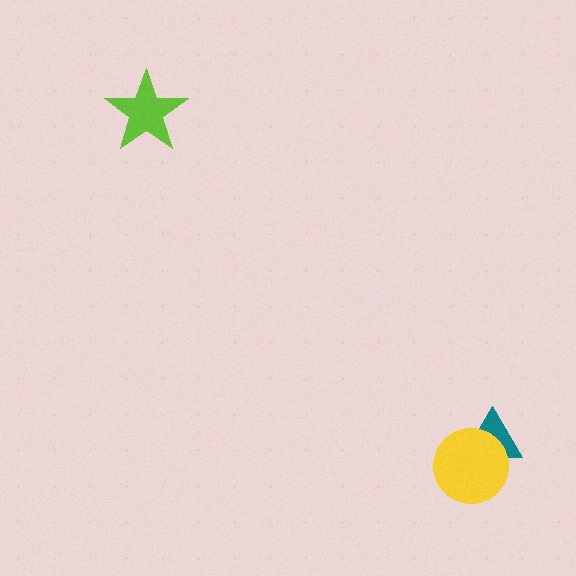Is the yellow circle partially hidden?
No, no other shape covers it.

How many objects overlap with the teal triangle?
1 object overlaps with the teal triangle.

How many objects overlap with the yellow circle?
1 object overlaps with the yellow circle.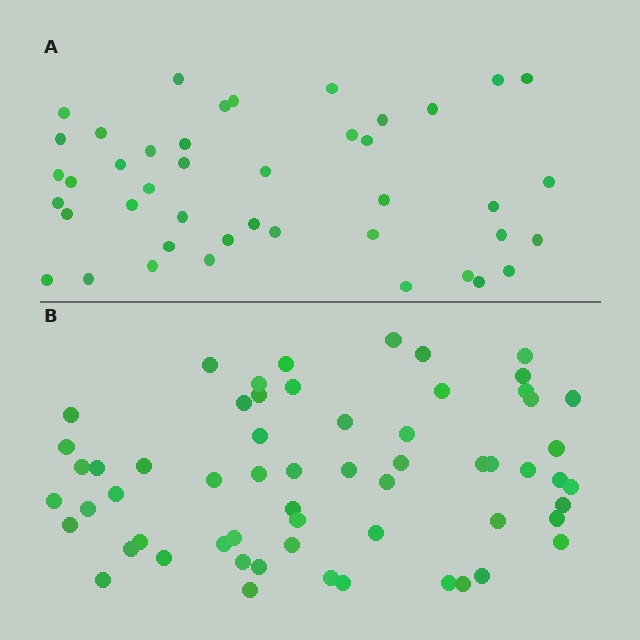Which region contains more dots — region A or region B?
Region B (the bottom region) has more dots.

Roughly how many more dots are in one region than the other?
Region B has approximately 15 more dots than region A.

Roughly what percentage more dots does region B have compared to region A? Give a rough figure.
About 40% more.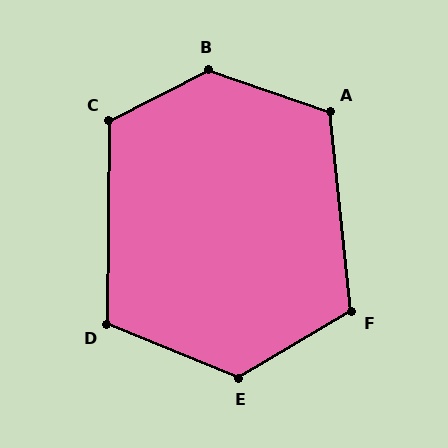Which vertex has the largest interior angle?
B, at approximately 134 degrees.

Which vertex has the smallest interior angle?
D, at approximately 111 degrees.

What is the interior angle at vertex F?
Approximately 114 degrees (obtuse).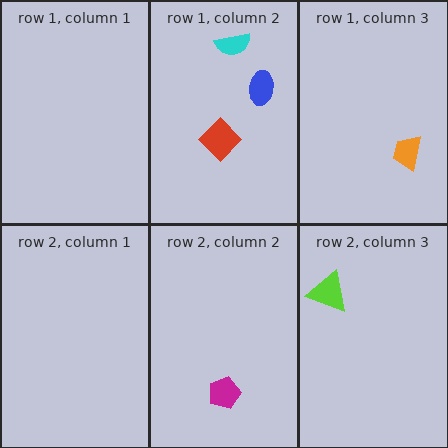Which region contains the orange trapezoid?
The row 1, column 3 region.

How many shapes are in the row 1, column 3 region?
1.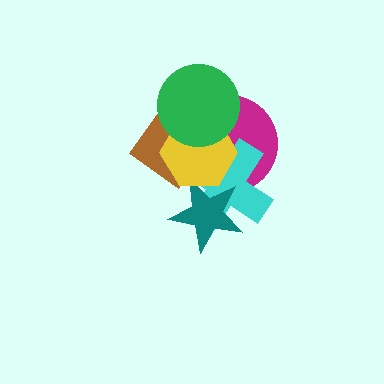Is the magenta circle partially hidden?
Yes, it is partially covered by another shape.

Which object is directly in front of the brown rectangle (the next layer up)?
The yellow hexagon is directly in front of the brown rectangle.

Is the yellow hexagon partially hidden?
Yes, it is partially covered by another shape.